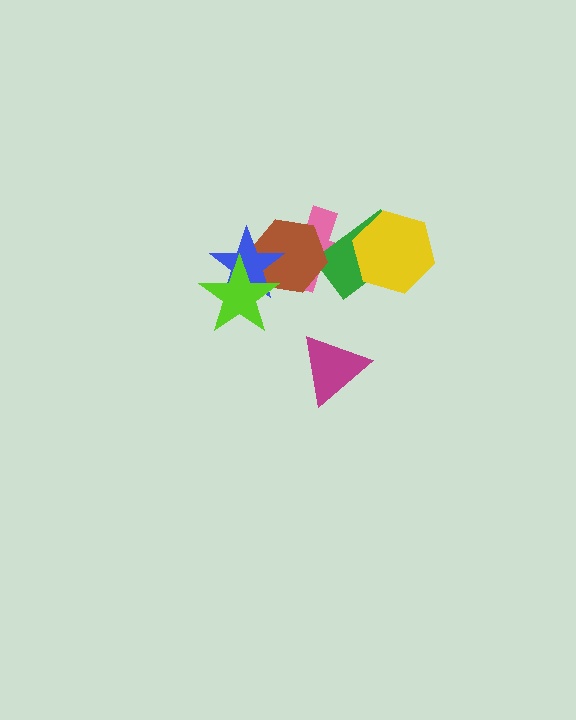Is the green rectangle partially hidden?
Yes, it is partially covered by another shape.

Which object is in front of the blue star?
The lime star is in front of the blue star.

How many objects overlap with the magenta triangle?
0 objects overlap with the magenta triangle.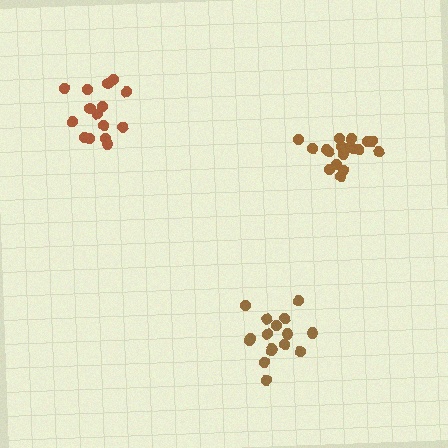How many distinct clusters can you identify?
There are 3 distinct clusters.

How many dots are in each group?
Group 1: 19 dots, Group 2: 16 dots, Group 3: 15 dots (50 total).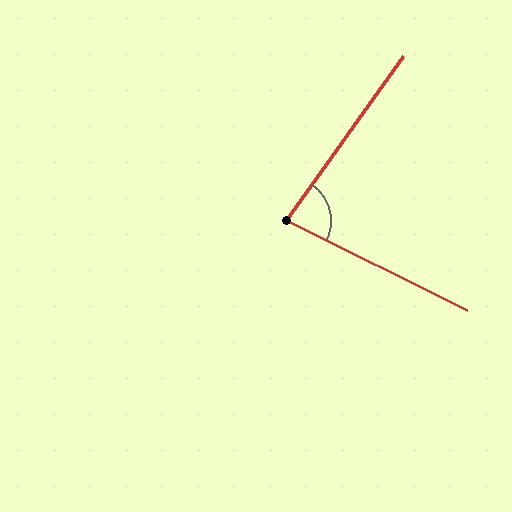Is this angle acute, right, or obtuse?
It is acute.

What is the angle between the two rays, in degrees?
Approximately 81 degrees.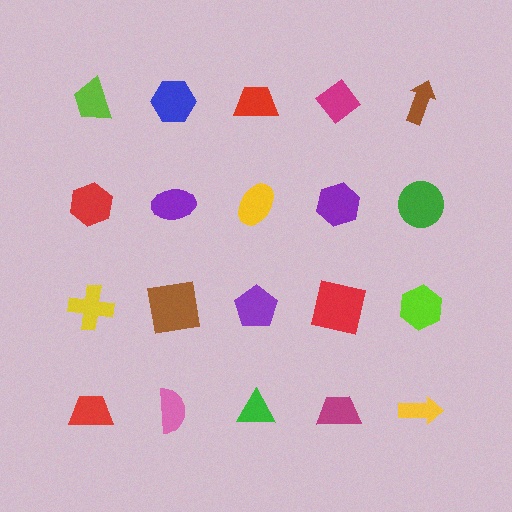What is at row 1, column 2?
A blue hexagon.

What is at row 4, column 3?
A green triangle.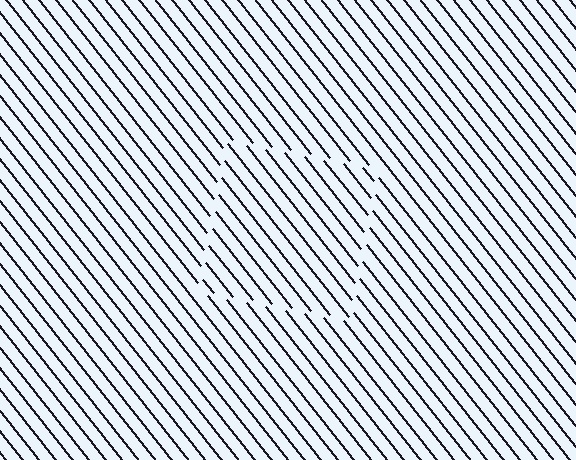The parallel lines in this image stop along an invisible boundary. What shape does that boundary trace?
An illusory square. The interior of the shape contains the same grating, shifted by half a period — the contour is defined by the phase discontinuity where line-ends from the inner and outer gratings abut.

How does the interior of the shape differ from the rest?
The interior of the shape contains the same grating, shifted by half a period — the contour is defined by the phase discontinuity where line-ends from the inner and outer gratings abut.